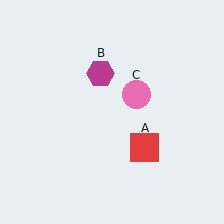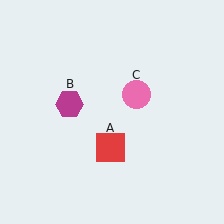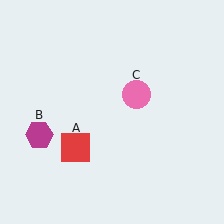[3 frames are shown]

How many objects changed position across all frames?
2 objects changed position: red square (object A), magenta hexagon (object B).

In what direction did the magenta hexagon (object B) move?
The magenta hexagon (object B) moved down and to the left.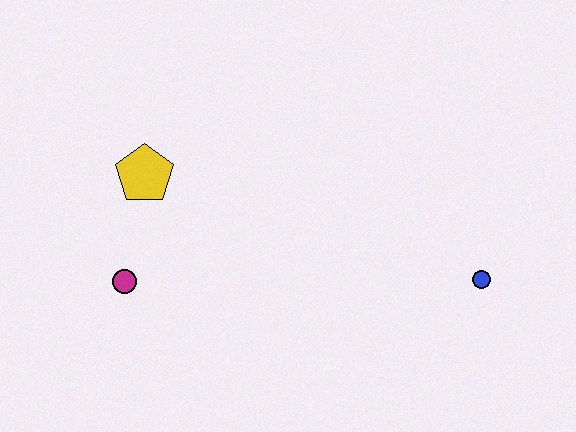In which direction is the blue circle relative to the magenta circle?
The blue circle is to the right of the magenta circle.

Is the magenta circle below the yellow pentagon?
Yes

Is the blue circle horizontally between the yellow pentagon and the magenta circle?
No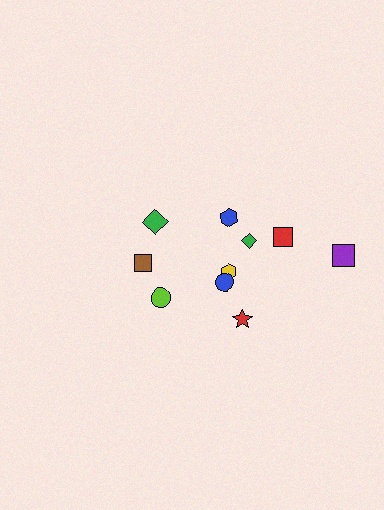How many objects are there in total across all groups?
There are 10 objects.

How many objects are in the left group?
There are 3 objects.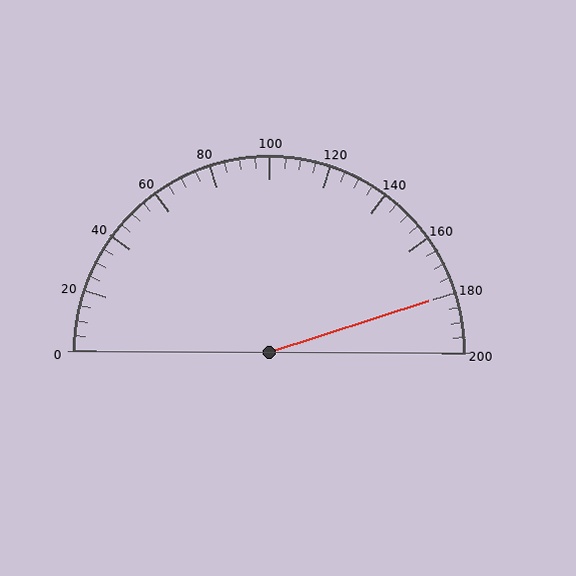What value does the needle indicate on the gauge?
The needle indicates approximately 180.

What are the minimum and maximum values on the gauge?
The gauge ranges from 0 to 200.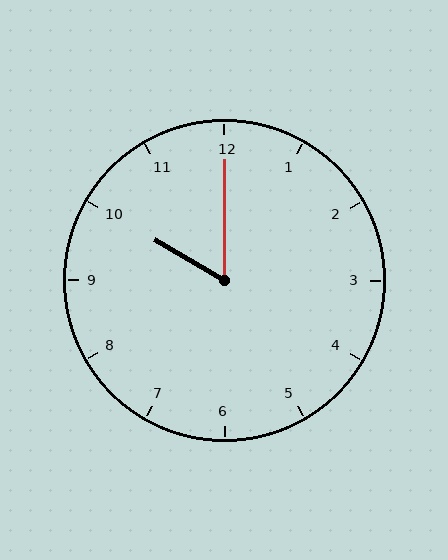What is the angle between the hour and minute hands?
Approximately 60 degrees.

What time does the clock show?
10:00.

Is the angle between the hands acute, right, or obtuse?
It is acute.